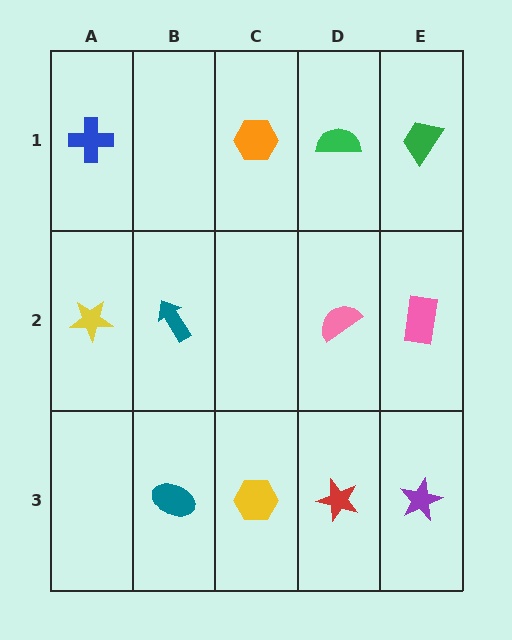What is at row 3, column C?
A yellow hexagon.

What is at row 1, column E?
A green trapezoid.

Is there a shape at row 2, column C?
No, that cell is empty.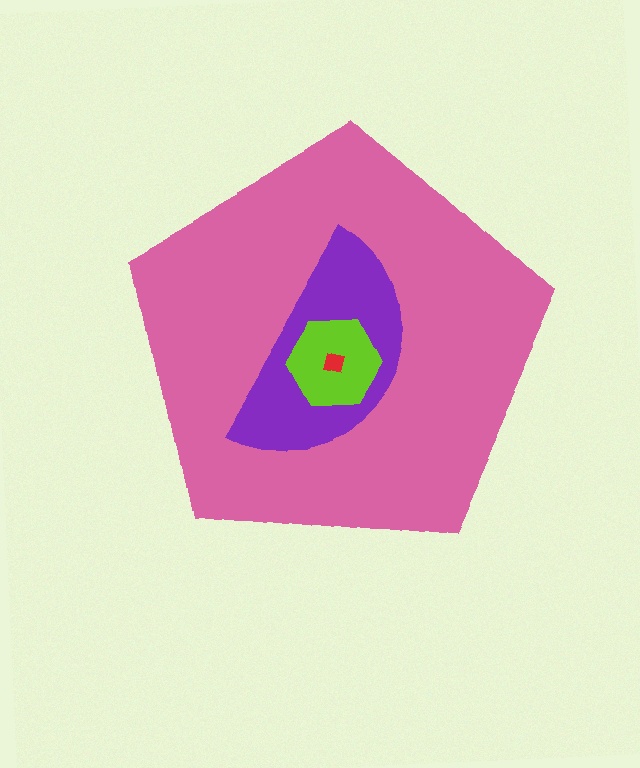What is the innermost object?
The red square.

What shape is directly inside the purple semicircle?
The lime hexagon.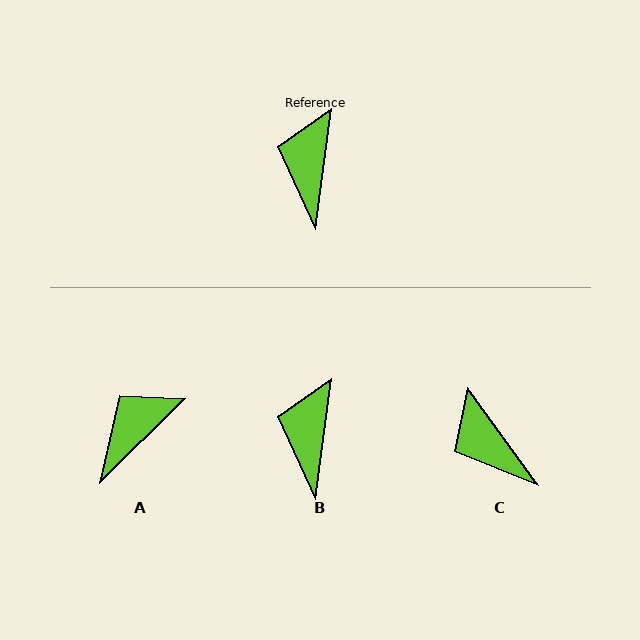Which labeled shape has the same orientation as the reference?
B.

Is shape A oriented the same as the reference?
No, it is off by about 37 degrees.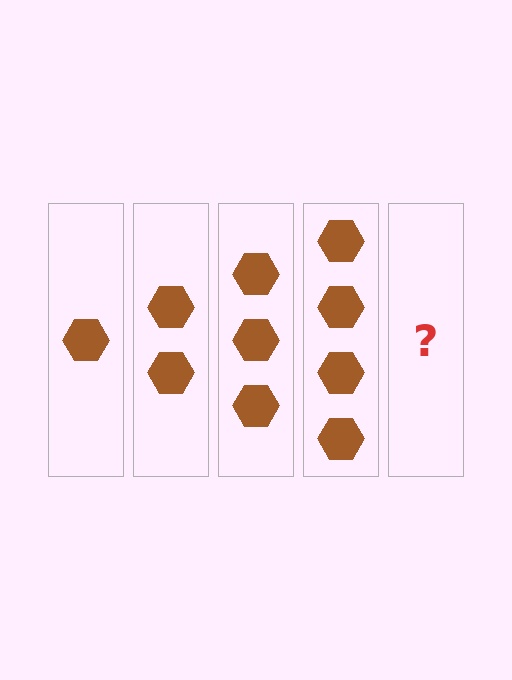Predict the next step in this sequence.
The next step is 5 hexagons.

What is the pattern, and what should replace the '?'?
The pattern is that each step adds one more hexagon. The '?' should be 5 hexagons.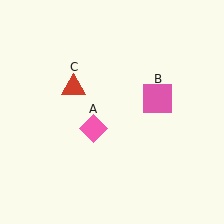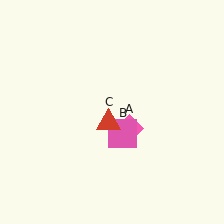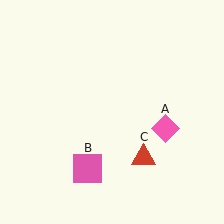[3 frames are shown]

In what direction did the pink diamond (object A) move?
The pink diamond (object A) moved right.